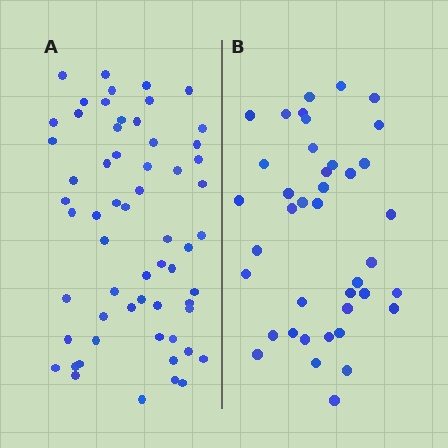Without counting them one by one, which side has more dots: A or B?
Region A (the left region) has more dots.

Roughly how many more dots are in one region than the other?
Region A has approximately 20 more dots than region B.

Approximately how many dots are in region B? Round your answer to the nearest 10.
About 40 dots.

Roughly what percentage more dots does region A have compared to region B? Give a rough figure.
About 50% more.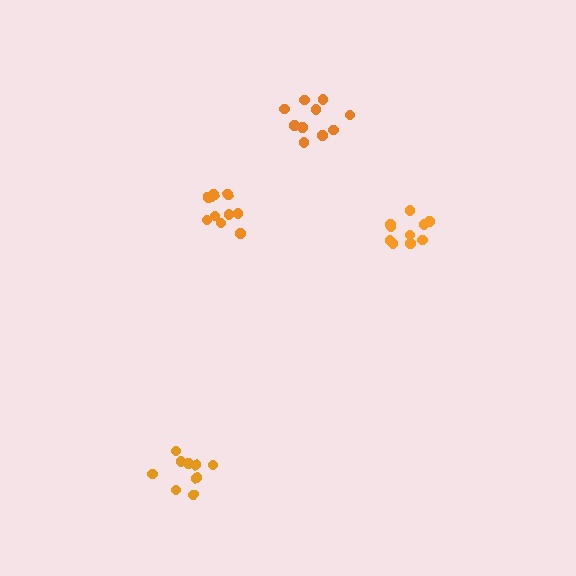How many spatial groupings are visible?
There are 4 spatial groupings.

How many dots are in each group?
Group 1: 10 dots, Group 2: 10 dots, Group 3: 9 dots, Group 4: 10 dots (39 total).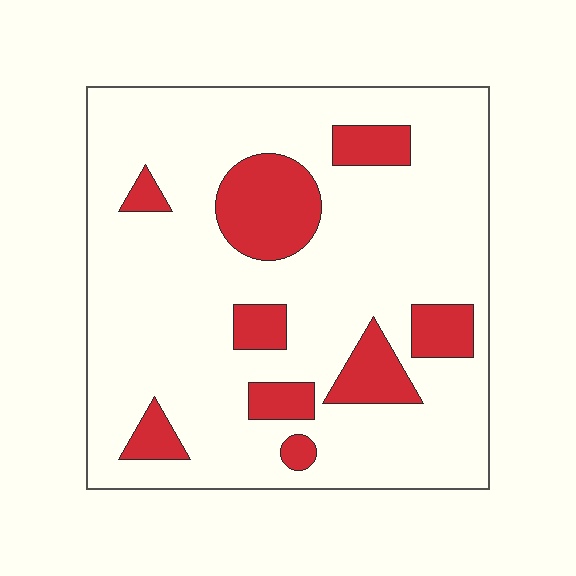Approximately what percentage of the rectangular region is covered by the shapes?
Approximately 20%.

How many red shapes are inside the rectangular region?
9.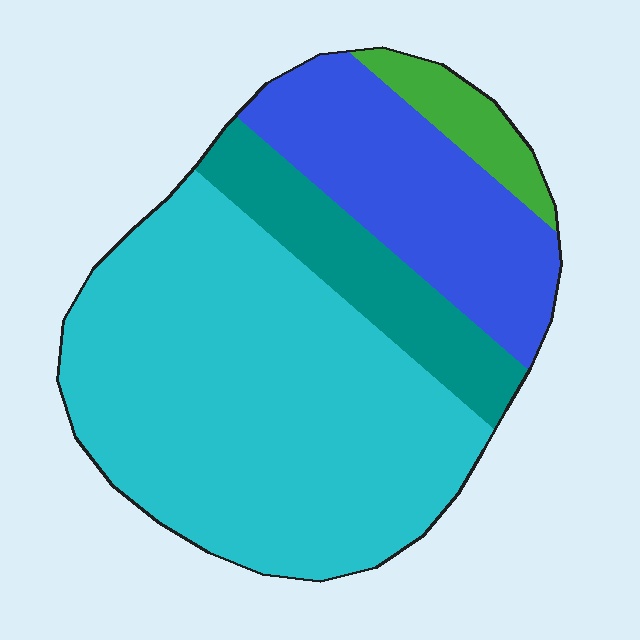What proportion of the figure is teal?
Teal covers roughly 15% of the figure.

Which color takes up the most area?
Cyan, at roughly 55%.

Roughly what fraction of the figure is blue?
Blue covers 23% of the figure.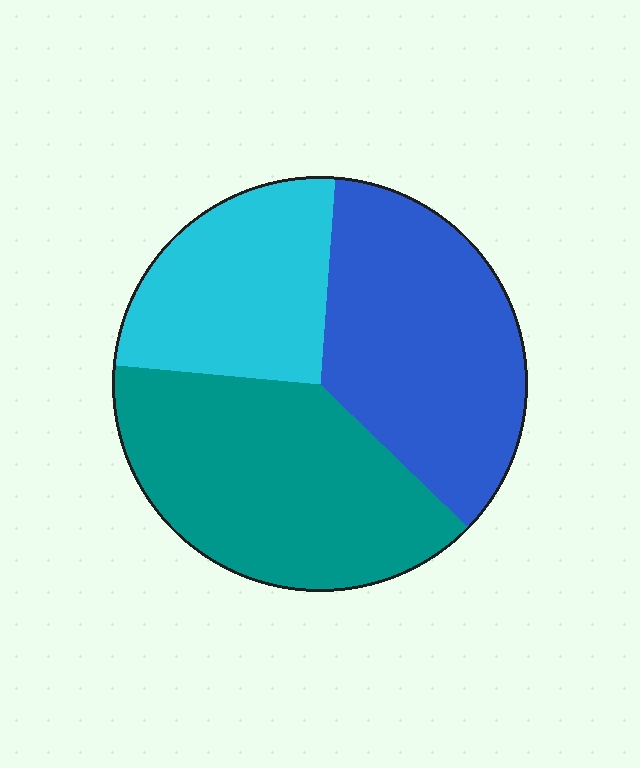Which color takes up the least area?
Cyan, at roughly 25%.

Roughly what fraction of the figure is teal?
Teal covers 39% of the figure.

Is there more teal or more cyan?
Teal.